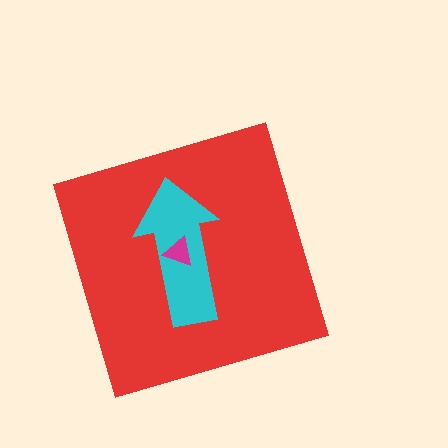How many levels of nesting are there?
3.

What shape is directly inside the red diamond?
The cyan arrow.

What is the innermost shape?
The magenta triangle.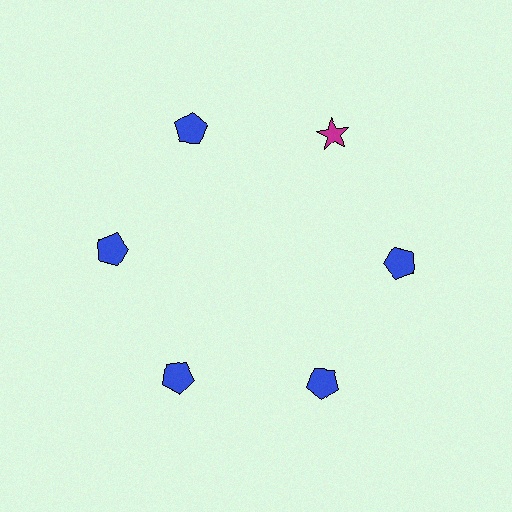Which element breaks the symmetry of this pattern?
The magenta star at roughly the 1 o'clock position breaks the symmetry. All other shapes are blue pentagons.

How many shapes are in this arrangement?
There are 6 shapes arranged in a ring pattern.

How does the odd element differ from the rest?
It differs in both color (magenta instead of blue) and shape (star instead of pentagon).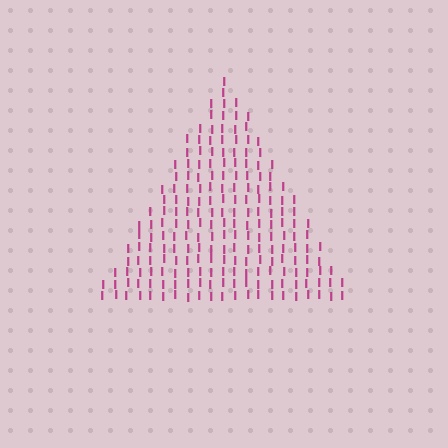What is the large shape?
The large shape is a triangle.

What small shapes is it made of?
It is made of small letter I's.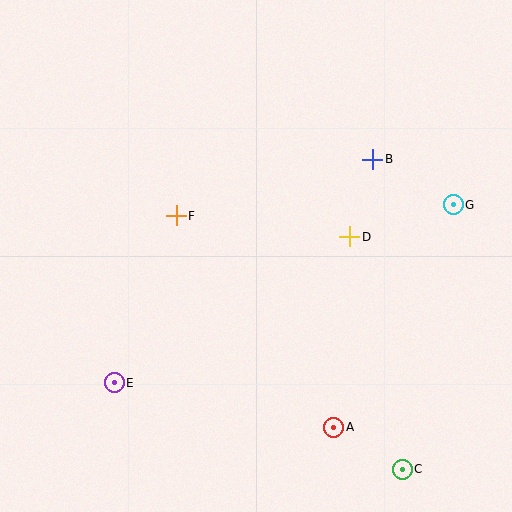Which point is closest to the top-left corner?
Point F is closest to the top-left corner.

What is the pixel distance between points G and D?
The distance between G and D is 108 pixels.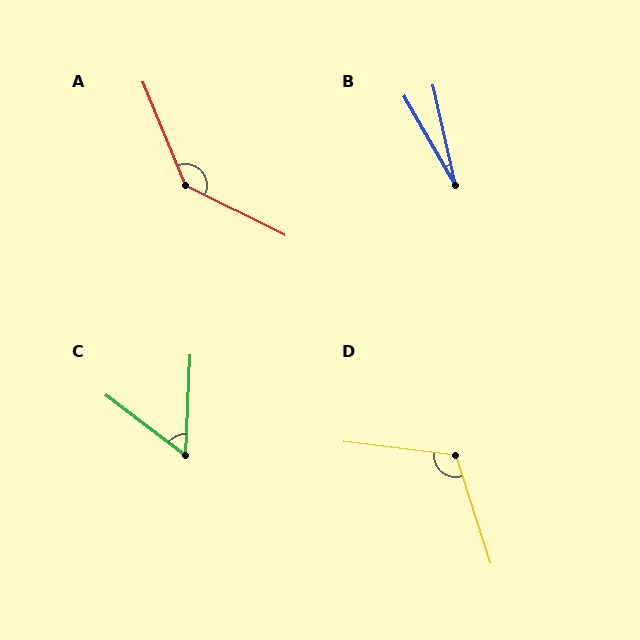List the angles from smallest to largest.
B (17°), C (56°), D (115°), A (139°).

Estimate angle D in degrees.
Approximately 115 degrees.